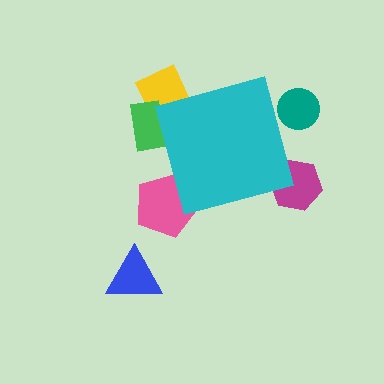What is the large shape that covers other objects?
A cyan square.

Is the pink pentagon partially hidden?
Yes, the pink pentagon is partially hidden behind the cyan square.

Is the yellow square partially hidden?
Yes, the yellow square is partially hidden behind the cyan square.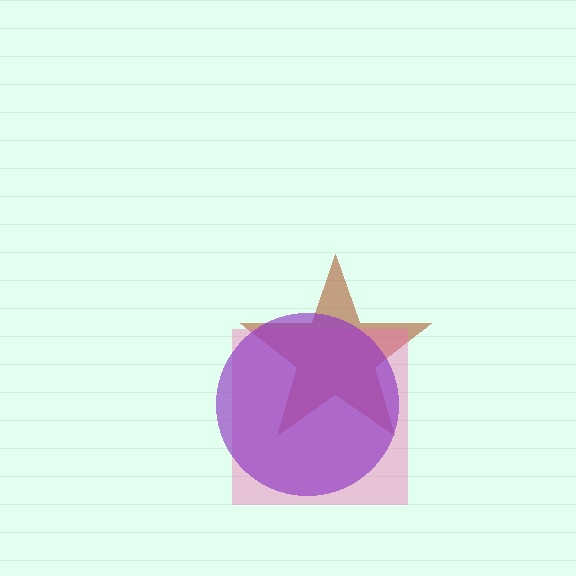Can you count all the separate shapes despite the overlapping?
Yes, there are 3 separate shapes.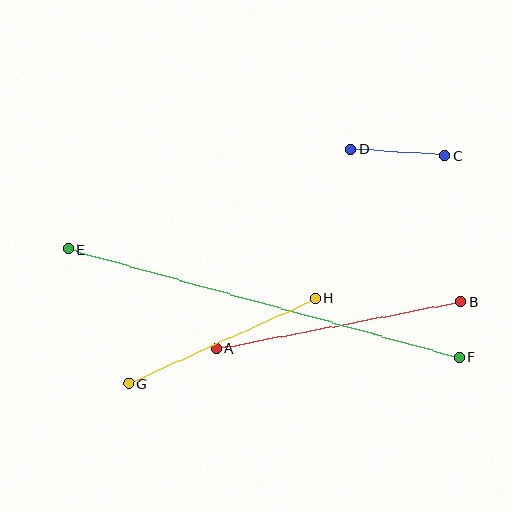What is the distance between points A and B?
The distance is approximately 249 pixels.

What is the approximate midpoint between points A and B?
The midpoint is at approximately (339, 325) pixels.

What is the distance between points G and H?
The distance is approximately 205 pixels.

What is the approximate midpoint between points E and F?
The midpoint is at approximately (264, 303) pixels.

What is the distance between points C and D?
The distance is approximately 94 pixels.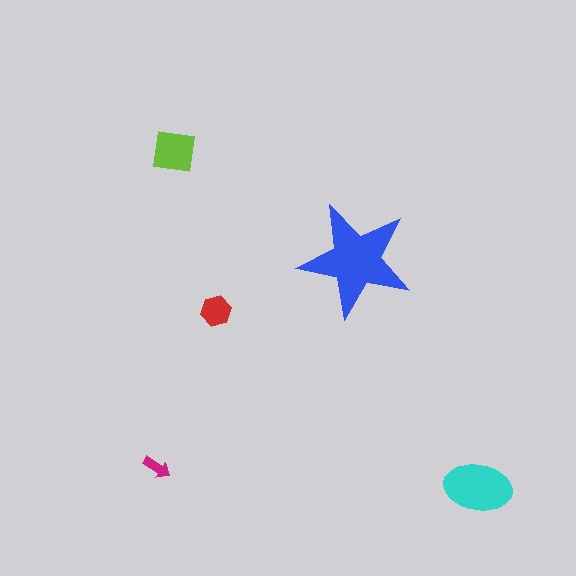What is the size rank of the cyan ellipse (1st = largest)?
2nd.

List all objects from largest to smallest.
The blue star, the cyan ellipse, the lime square, the red hexagon, the magenta arrow.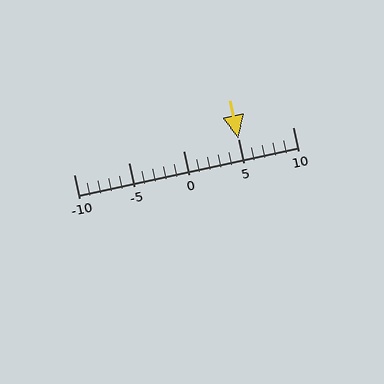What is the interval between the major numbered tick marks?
The major tick marks are spaced 5 units apart.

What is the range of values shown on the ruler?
The ruler shows values from -10 to 10.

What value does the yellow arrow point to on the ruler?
The yellow arrow points to approximately 5.